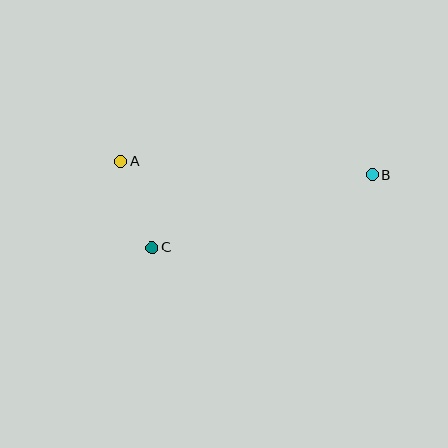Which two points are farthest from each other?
Points A and B are farthest from each other.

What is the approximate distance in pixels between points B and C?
The distance between B and C is approximately 232 pixels.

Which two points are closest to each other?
Points A and C are closest to each other.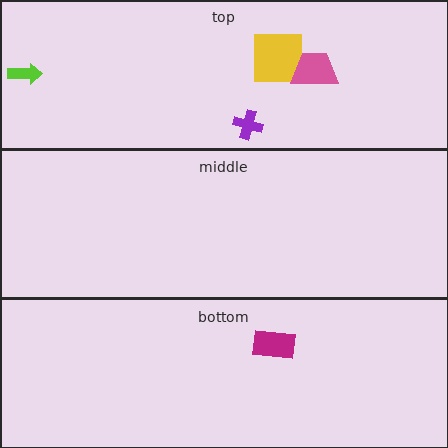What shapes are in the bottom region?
The magenta rectangle.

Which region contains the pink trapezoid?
The top region.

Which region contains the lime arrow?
The top region.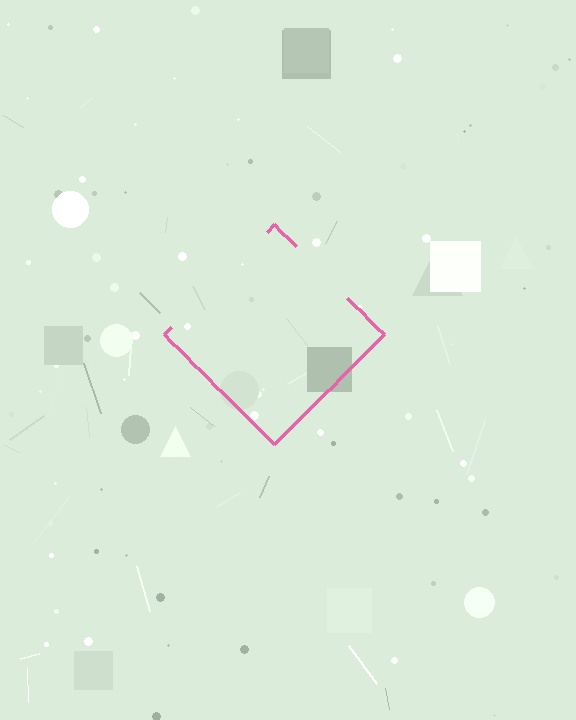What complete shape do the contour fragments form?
The contour fragments form a diamond.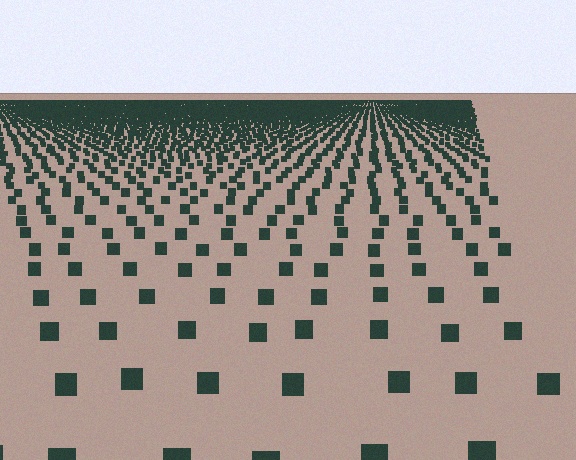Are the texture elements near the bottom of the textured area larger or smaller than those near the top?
Larger. Near the bottom, elements are closer to the viewer and appear at a bigger on-screen size.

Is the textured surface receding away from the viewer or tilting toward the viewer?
The surface is receding away from the viewer. Texture elements get smaller and denser toward the top.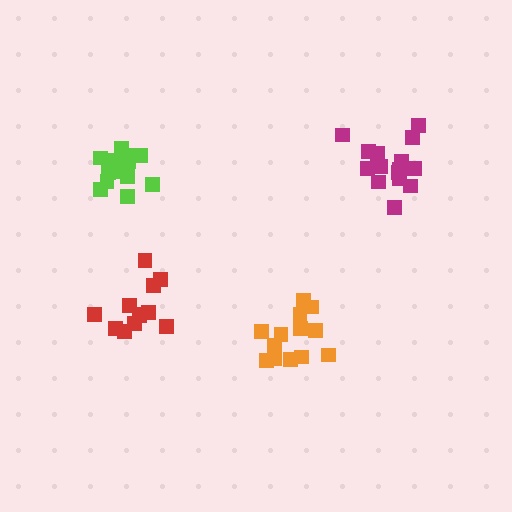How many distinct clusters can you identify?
There are 4 distinct clusters.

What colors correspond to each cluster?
The clusters are colored: orange, lime, magenta, red.